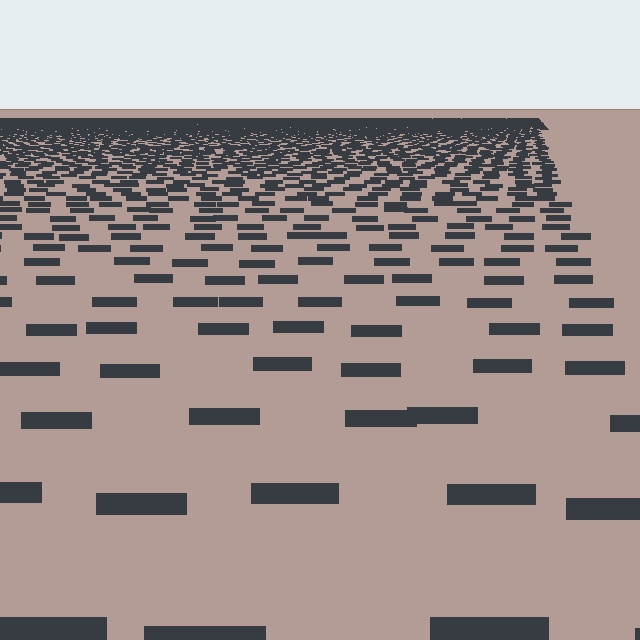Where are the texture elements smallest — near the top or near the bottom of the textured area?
Near the top.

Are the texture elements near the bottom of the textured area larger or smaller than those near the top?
Larger. Near the bottom, elements are closer to the viewer and appear at a bigger on-screen size.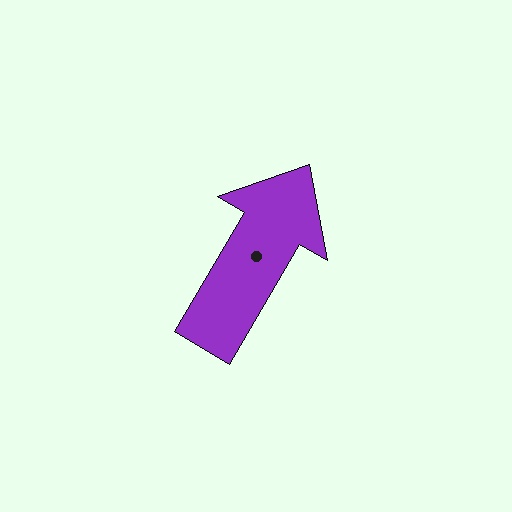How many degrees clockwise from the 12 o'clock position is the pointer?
Approximately 30 degrees.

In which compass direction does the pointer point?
Northeast.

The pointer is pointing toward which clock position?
Roughly 1 o'clock.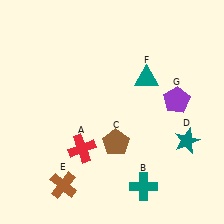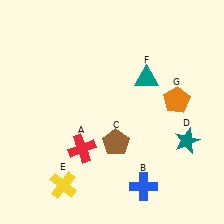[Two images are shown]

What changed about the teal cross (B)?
In Image 1, B is teal. In Image 2, it changed to blue.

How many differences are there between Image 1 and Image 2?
There are 3 differences between the two images.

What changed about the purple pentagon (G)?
In Image 1, G is purple. In Image 2, it changed to orange.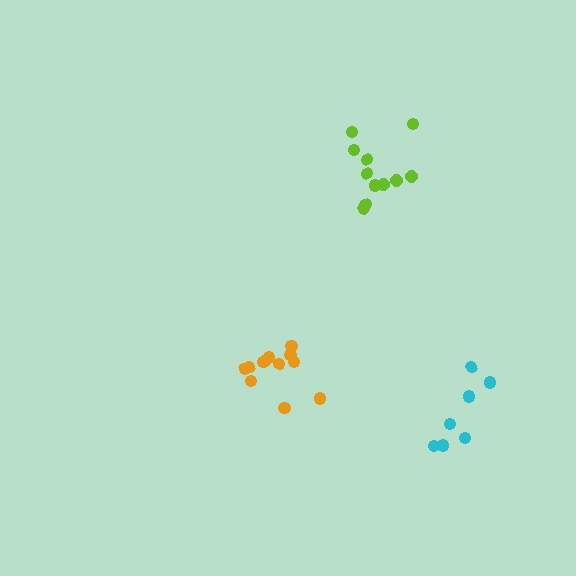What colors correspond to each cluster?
The clusters are colored: lime, orange, cyan.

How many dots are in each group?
Group 1: 11 dots, Group 2: 12 dots, Group 3: 7 dots (30 total).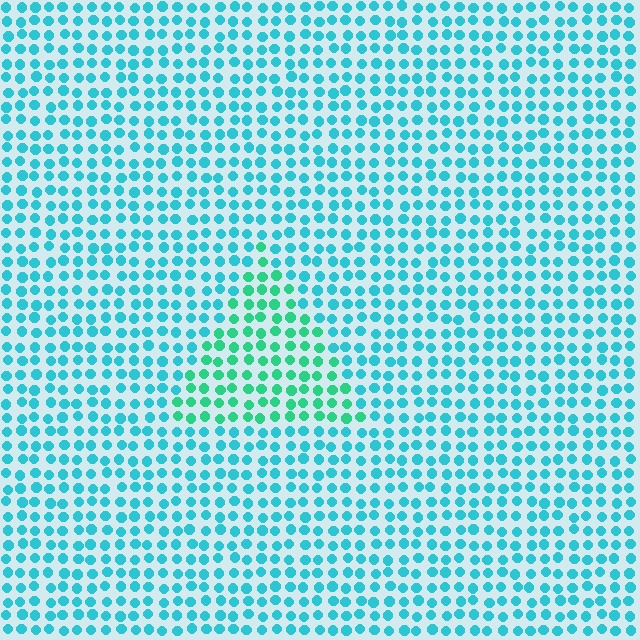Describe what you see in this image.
The image is filled with small cyan elements in a uniform arrangement. A triangle-shaped region is visible where the elements are tinted to a slightly different hue, forming a subtle color boundary.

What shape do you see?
I see a triangle.